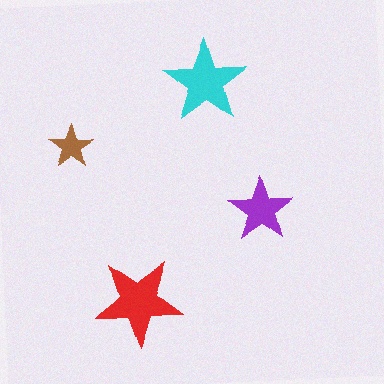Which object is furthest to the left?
The brown star is leftmost.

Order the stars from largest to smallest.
the red one, the cyan one, the purple one, the brown one.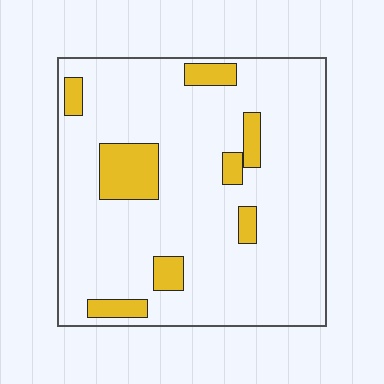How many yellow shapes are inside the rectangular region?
8.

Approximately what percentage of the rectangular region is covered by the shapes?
Approximately 15%.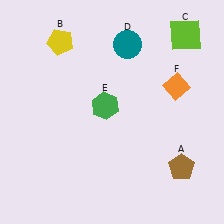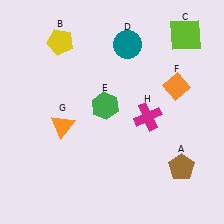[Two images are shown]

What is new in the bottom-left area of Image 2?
An orange triangle (G) was added in the bottom-left area of Image 2.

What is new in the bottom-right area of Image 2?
A magenta cross (H) was added in the bottom-right area of Image 2.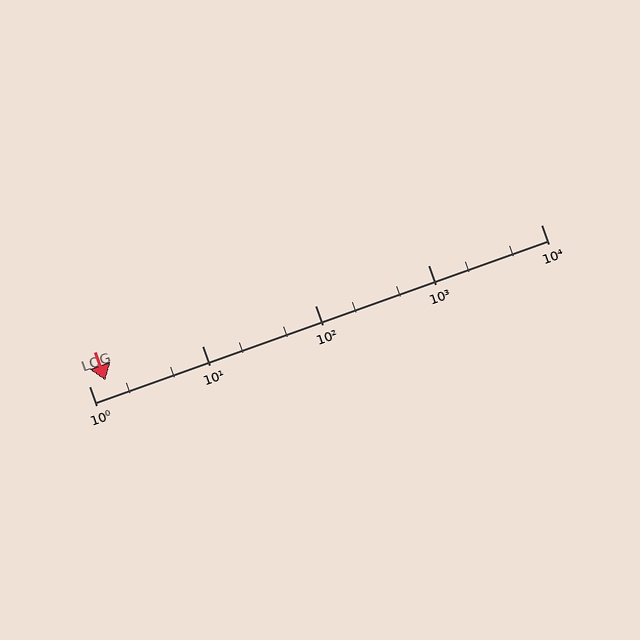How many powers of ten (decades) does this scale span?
The scale spans 4 decades, from 1 to 10000.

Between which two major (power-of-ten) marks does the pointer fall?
The pointer is between 1 and 10.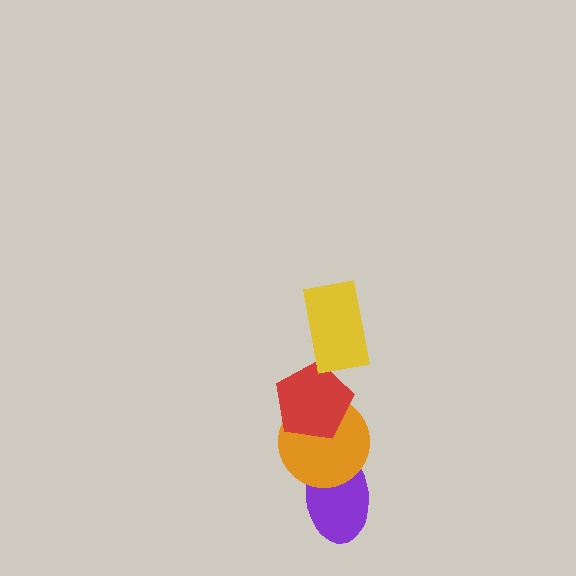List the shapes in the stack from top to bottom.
From top to bottom: the yellow rectangle, the red pentagon, the orange circle, the purple ellipse.